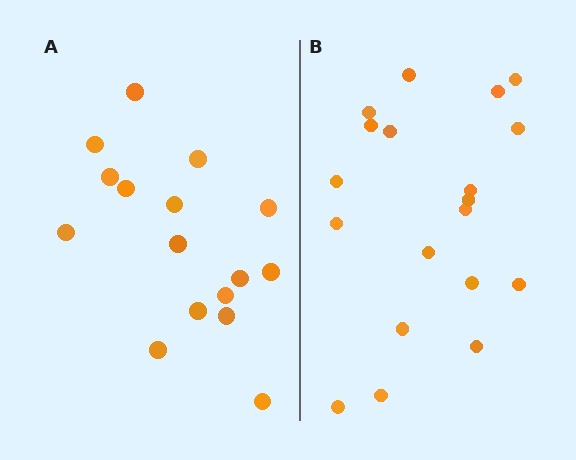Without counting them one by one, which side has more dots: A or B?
Region B (the right region) has more dots.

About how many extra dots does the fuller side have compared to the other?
Region B has just a few more — roughly 2 or 3 more dots than region A.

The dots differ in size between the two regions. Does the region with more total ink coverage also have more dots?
No. Region A has more total ink coverage because its dots are larger, but region B actually contains more individual dots. Total area can be misleading — the number of items is what matters here.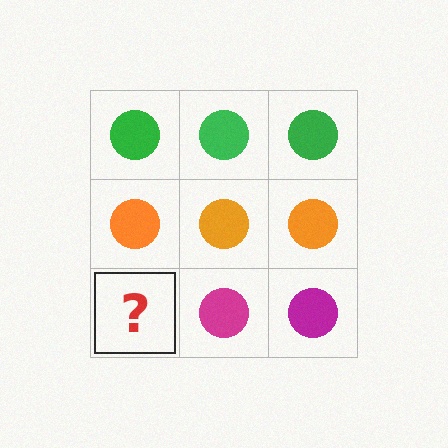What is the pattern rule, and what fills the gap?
The rule is that each row has a consistent color. The gap should be filled with a magenta circle.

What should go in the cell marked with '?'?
The missing cell should contain a magenta circle.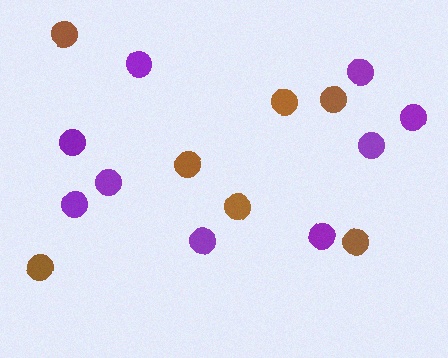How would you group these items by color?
There are 2 groups: one group of purple circles (9) and one group of brown circles (7).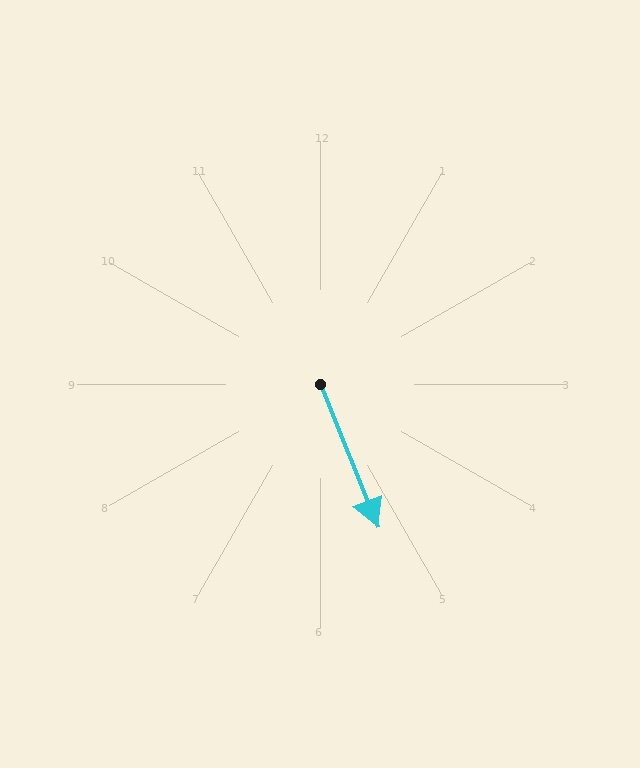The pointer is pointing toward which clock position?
Roughly 5 o'clock.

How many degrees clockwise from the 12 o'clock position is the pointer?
Approximately 158 degrees.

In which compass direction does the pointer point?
South.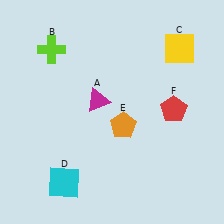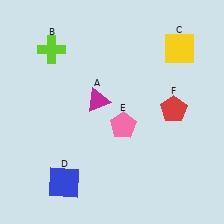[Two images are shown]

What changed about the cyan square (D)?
In Image 1, D is cyan. In Image 2, it changed to blue.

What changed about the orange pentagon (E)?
In Image 1, E is orange. In Image 2, it changed to pink.